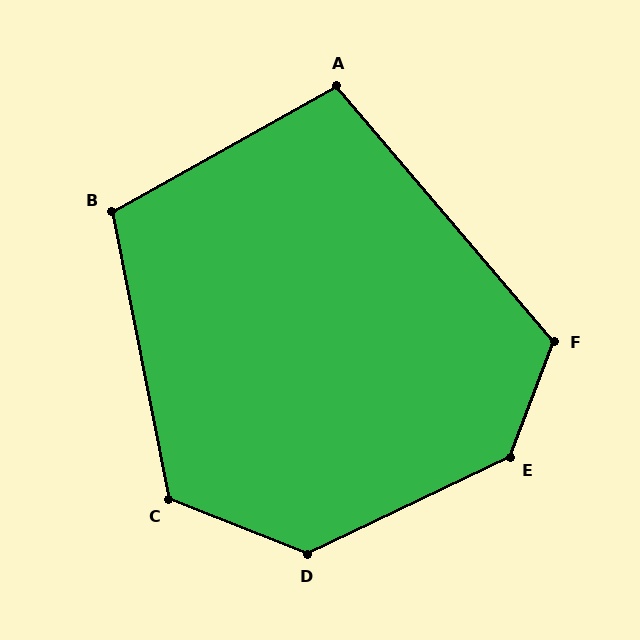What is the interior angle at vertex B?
Approximately 108 degrees (obtuse).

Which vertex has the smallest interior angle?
A, at approximately 101 degrees.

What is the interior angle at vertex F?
Approximately 119 degrees (obtuse).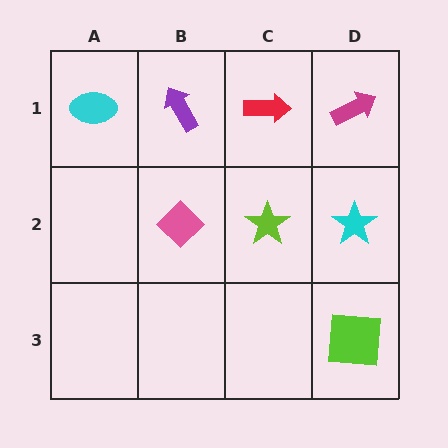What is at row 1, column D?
A magenta arrow.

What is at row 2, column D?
A cyan star.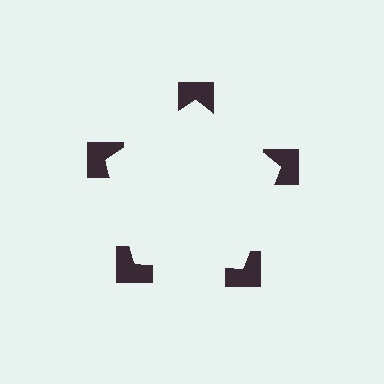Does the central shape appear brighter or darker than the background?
It typically appears slightly brighter than the background, even though no actual brightness change is drawn.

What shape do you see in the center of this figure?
An illusory pentagon — its edges are inferred from the aligned wedge cuts in the notched squares, not physically drawn.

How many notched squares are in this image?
There are 5 — one at each vertex of the illusory pentagon.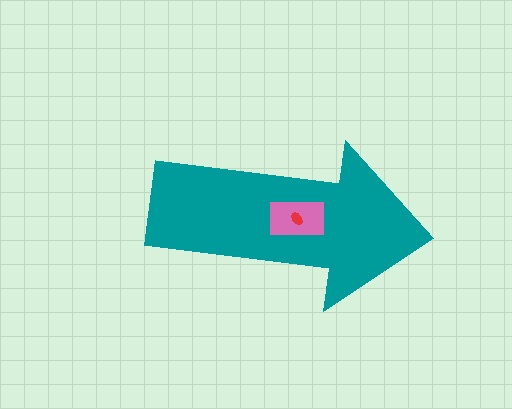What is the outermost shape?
The teal arrow.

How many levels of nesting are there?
3.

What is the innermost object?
The red ellipse.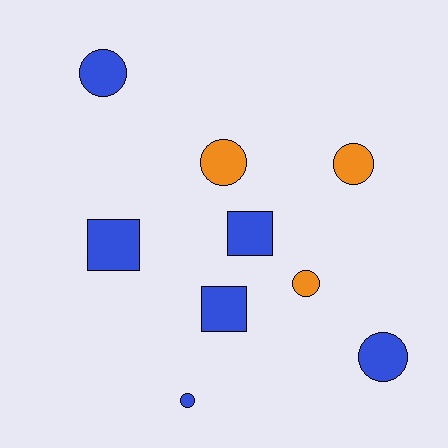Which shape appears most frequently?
Circle, with 6 objects.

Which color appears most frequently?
Blue, with 6 objects.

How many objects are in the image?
There are 9 objects.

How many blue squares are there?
There are 3 blue squares.